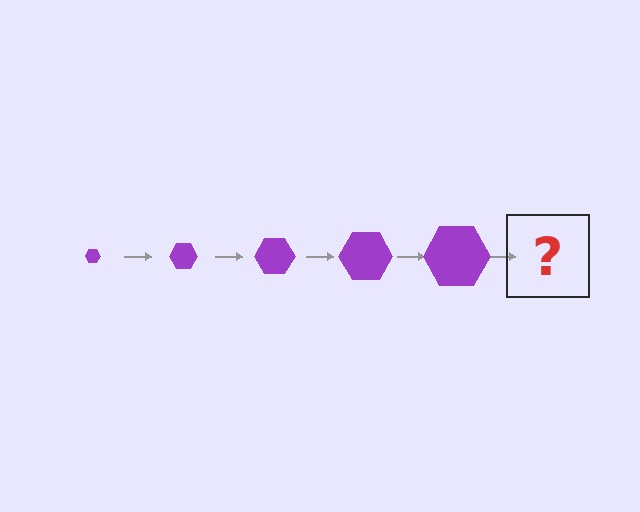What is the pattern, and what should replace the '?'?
The pattern is that the hexagon gets progressively larger each step. The '?' should be a purple hexagon, larger than the previous one.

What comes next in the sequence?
The next element should be a purple hexagon, larger than the previous one.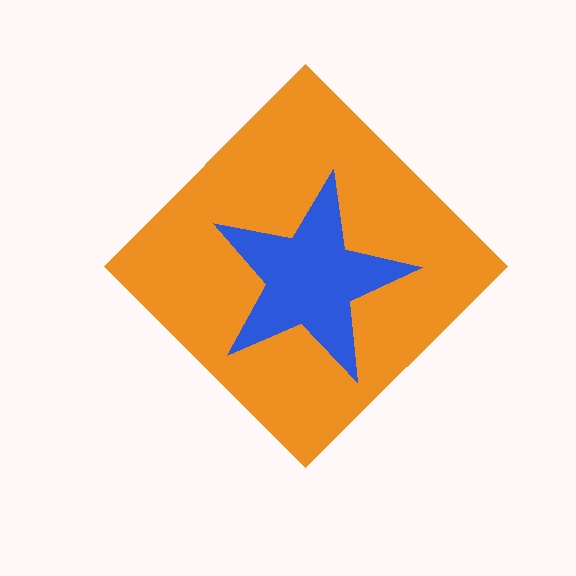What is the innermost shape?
The blue star.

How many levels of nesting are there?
2.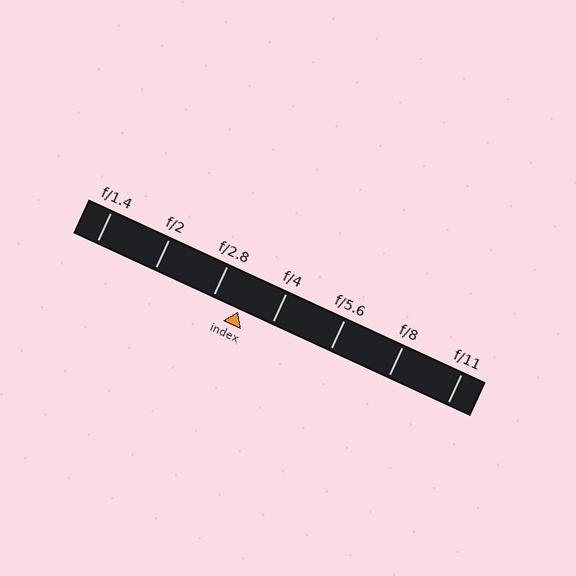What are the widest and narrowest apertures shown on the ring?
The widest aperture shown is f/1.4 and the narrowest is f/11.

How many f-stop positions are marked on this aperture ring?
There are 7 f-stop positions marked.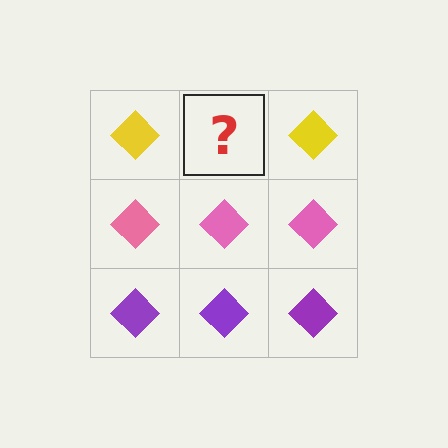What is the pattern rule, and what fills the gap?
The rule is that each row has a consistent color. The gap should be filled with a yellow diamond.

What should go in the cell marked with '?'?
The missing cell should contain a yellow diamond.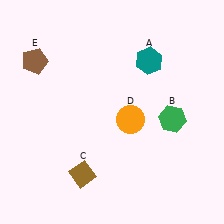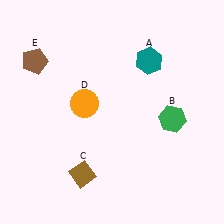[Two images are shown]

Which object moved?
The orange circle (D) moved left.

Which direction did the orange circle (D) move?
The orange circle (D) moved left.